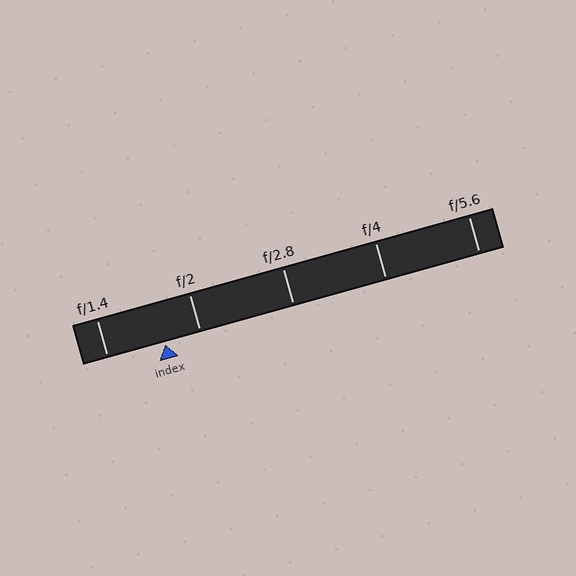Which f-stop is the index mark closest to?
The index mark is closest to f/2.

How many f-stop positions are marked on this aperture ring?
There are 5 f-stop positions marked.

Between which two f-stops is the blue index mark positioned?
The index mark is between f/1.4 and f/2.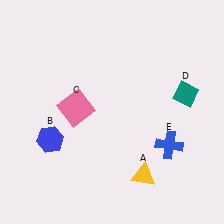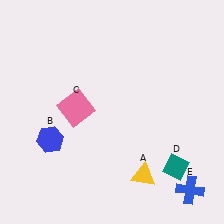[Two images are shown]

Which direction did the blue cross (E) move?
The blue cross (E) moved down.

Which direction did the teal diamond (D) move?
The teal diamond (D) moved down.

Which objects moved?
The objects that moved are: the teal diamond (D), the blue cross (E).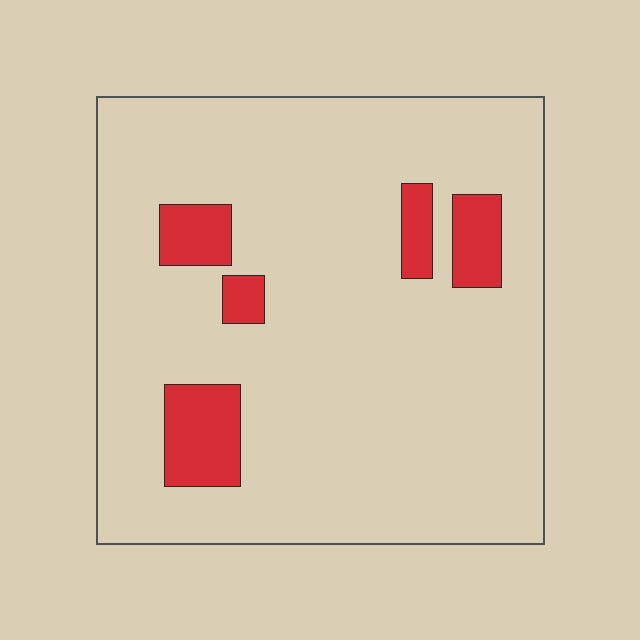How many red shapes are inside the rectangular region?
5.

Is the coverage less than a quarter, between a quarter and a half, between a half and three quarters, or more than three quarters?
Less than a quarter.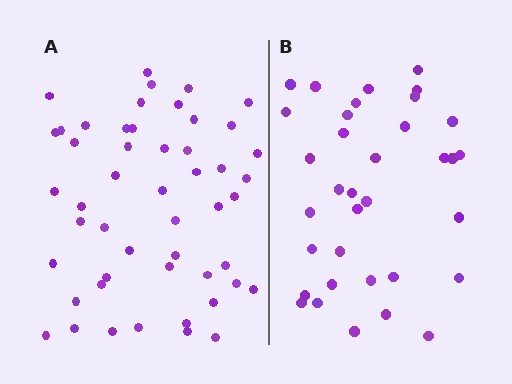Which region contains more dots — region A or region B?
Region A (the left region) has more dots.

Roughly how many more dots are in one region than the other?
Region A has approximately 15 more dots than region B.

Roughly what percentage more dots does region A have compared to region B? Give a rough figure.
About 45% more.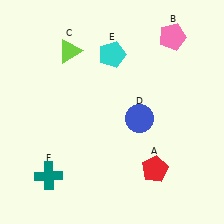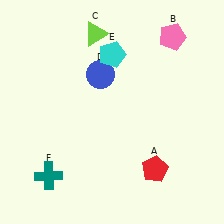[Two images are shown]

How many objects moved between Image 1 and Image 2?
2 objects moved between the two images.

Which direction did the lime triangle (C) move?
The lime triangle (C) moved right.